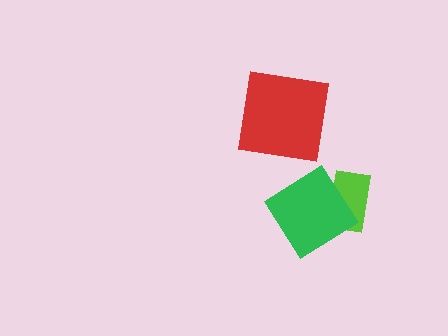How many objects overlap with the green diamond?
1 object overlaps with the green diamond.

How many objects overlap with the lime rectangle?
1 object overlaps with the lime rectangle.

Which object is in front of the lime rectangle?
The green diamond is in front of the lime rectangle.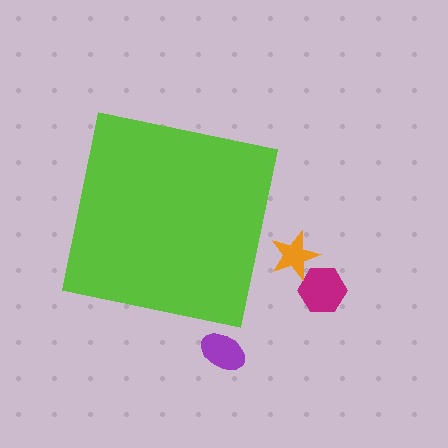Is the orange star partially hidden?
No, the orange star is fully visible.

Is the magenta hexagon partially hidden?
No, the magenta hexagon is fully visible.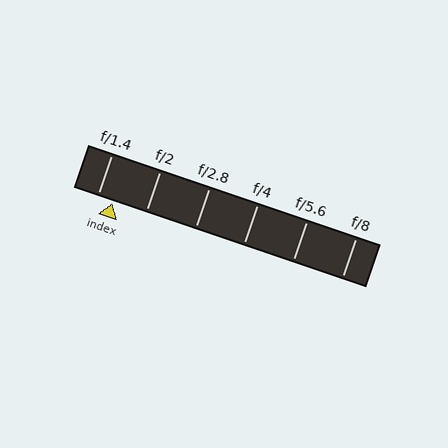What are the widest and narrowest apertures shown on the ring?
The widest aperture shown is f/1.4 and the narrowest is f/8.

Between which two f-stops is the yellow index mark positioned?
The index mark is between f/1.4 and f/2.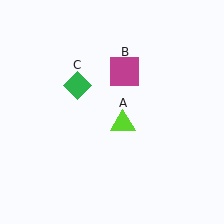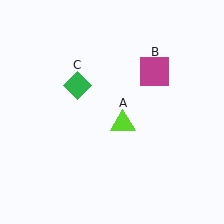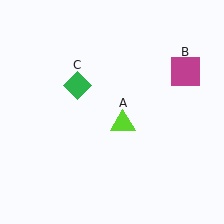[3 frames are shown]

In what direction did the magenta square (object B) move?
The magenta square (object B) moved right.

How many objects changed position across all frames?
1 object changed position: magenta square (object B).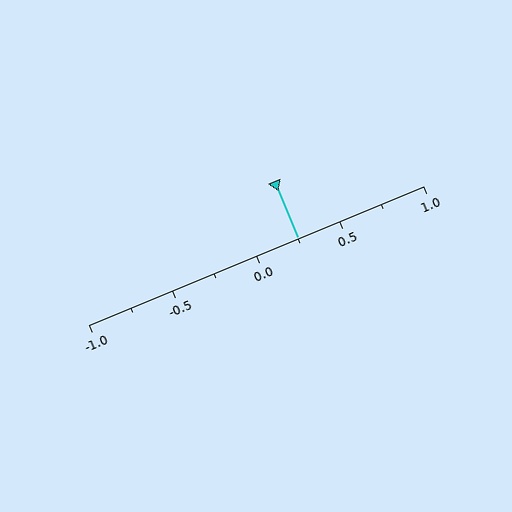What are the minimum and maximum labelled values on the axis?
The axis runs from -1.0 to 1.0.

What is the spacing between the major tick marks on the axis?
The major ticks are spaced 0.5 apart.